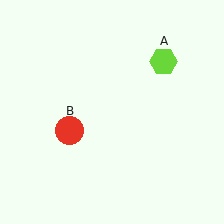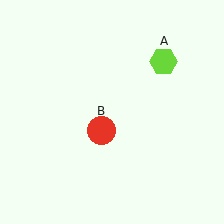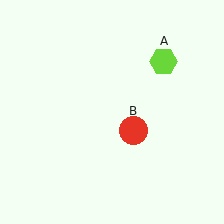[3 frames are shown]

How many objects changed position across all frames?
1 object changed position: red circle (object B).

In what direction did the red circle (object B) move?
The red circle (object B) moved right.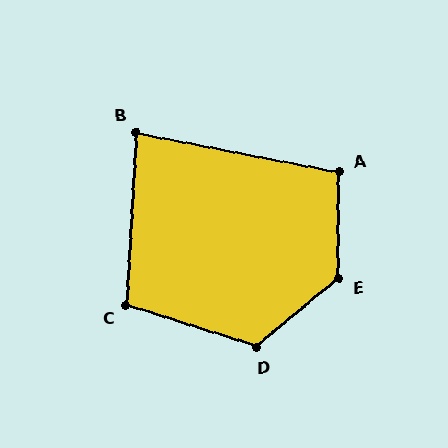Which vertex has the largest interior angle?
E, at approximately 130 degrees.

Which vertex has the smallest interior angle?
B, at approximately 82 degrees.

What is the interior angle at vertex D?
Approximately 123 degrees (obtuse).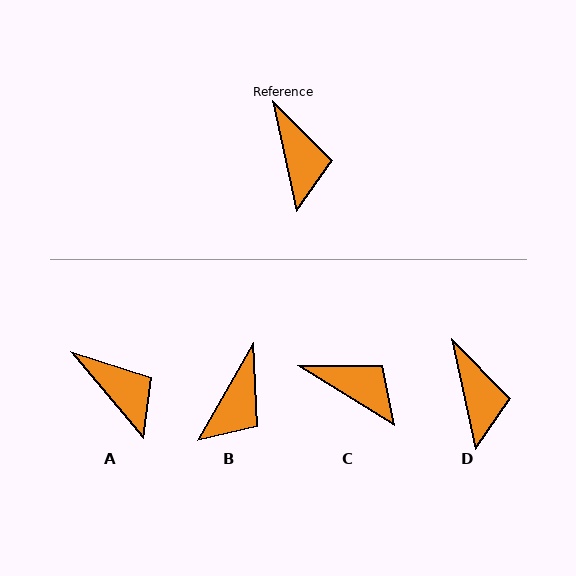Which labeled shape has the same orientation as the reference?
D.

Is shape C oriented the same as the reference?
No, it is off by about 46 degrees.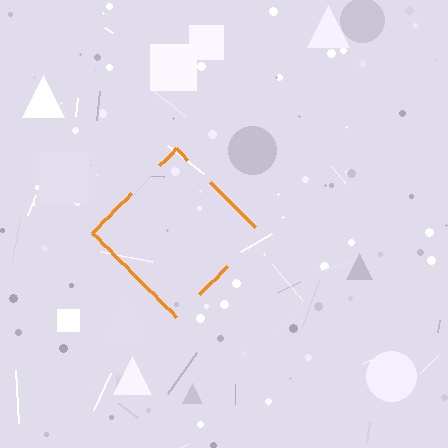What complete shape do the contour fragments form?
The contour fragments form a diamond.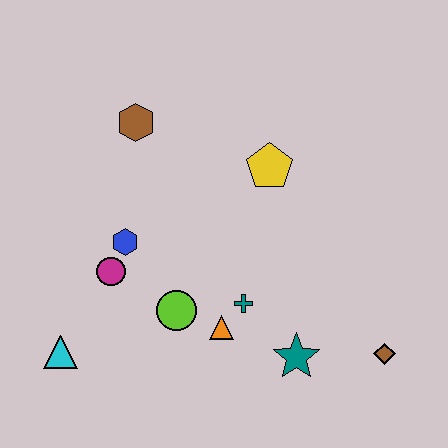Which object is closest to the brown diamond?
The teal star is closest to the brown diamond.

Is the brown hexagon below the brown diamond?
No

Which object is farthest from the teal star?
The brown hexagon is farthest from the teal star.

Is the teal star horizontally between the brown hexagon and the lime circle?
No